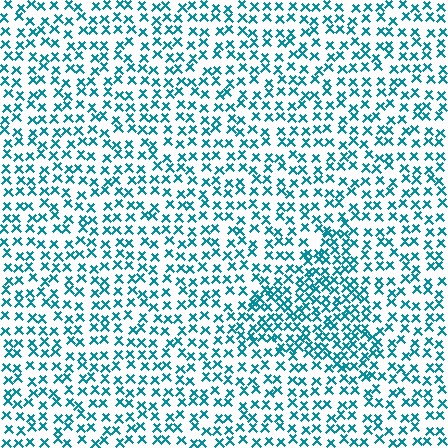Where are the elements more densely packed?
The elements are more densely packed inside the triangle boundary.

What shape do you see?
I see a triangle.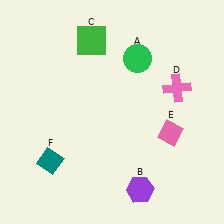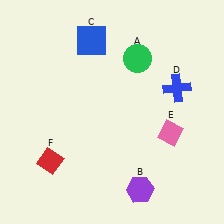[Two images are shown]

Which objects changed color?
C changed from green to blue. D changed from pink to blue. F changed from teal to red.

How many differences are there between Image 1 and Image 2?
There are 3 differences between the two images.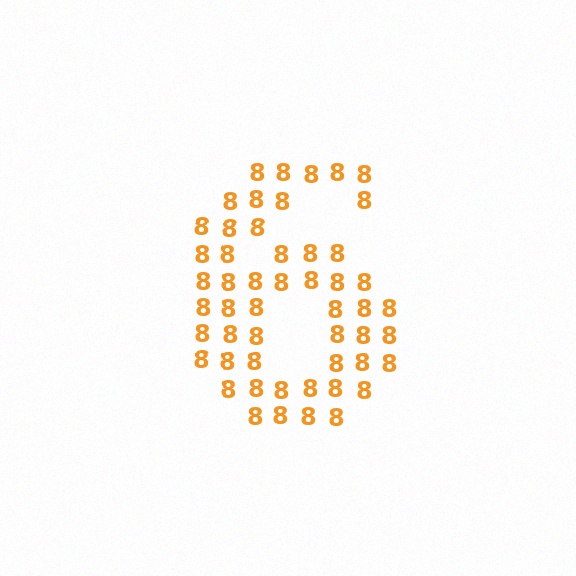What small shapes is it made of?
It is made of small digit 8's.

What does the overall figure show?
The overall figure shows the digit 6.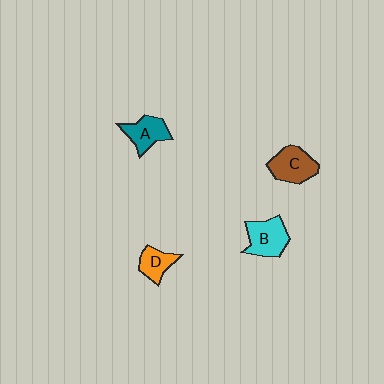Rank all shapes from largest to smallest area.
From largest to smallest: B (cyan), C (brown), A (teal), D (orange).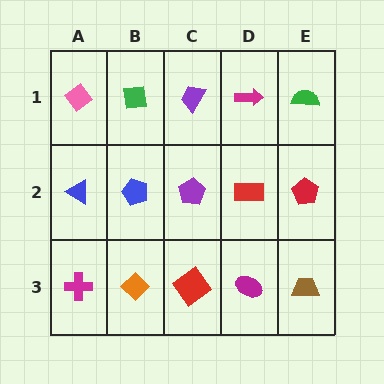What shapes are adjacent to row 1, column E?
A red pentagon (row 2, column E), a magenta arrow (row 1, column D).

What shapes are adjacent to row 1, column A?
A blue triangle (row 2, column A), a green square (row 1, column B).